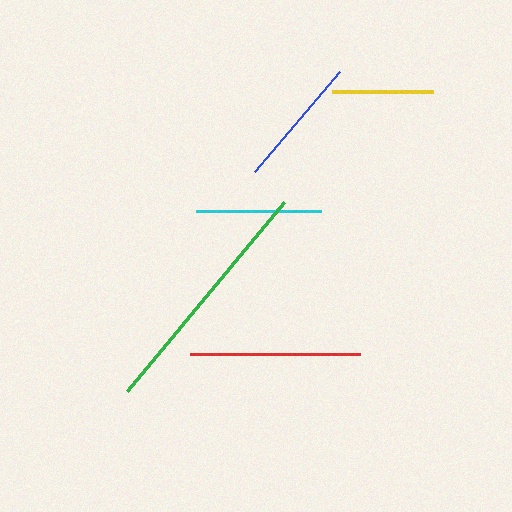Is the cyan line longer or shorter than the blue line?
The blue line is longer than the cyan line.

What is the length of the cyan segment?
The cyan segment is approximately 125 pixels long.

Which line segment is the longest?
The green line is the longest at approximately 246 pixels.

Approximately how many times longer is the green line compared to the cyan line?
The green line is approximately 2.0 times the length of the cyan line.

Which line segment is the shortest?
The yellow line is the shortest at approximately 101 pixels.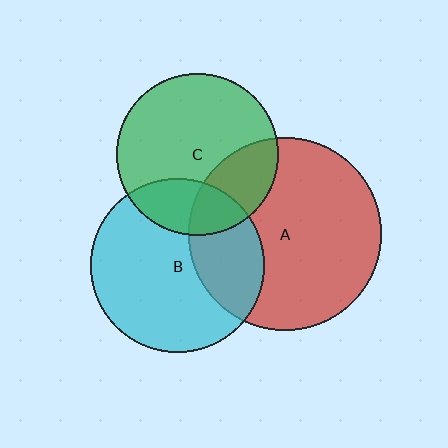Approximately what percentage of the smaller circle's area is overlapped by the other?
Approximately 25%.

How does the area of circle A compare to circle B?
Approximately 1.2 times.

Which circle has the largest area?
Circle A (red).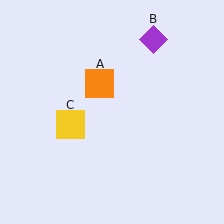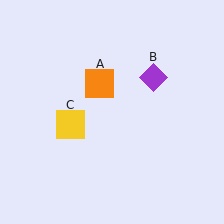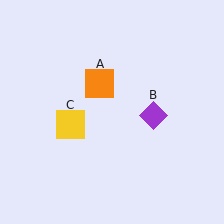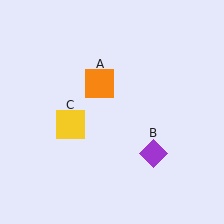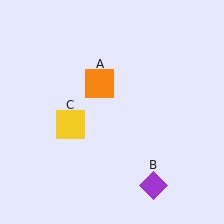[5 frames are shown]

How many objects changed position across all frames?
1 object changed position: purple diamond (object B).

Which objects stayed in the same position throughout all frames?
Orange square (object A) and yellow square (object C) remained stationary.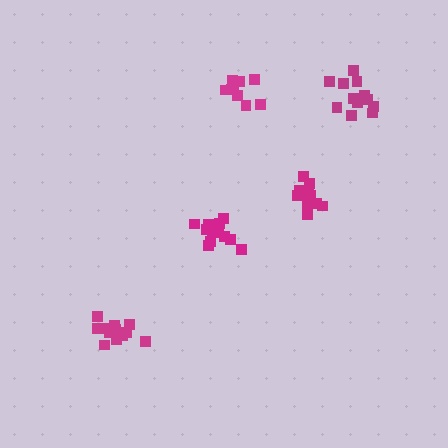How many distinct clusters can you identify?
There are 5 distinct clusters.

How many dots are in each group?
Group 1: 13 dots, Group 2: 13 dots, Group 3: 15 dots, Group 4: 11 dots, Group 5: 12 dots (64 total).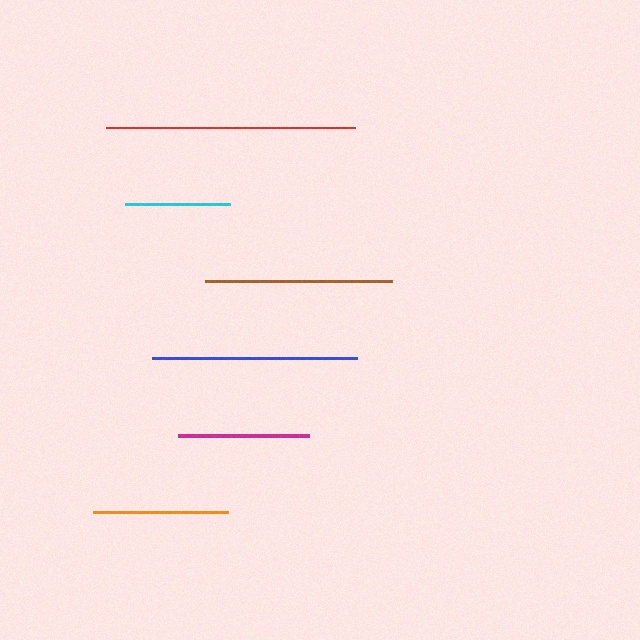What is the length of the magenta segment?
The magenta segment is approximately 131 pixels long.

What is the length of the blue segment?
The blue segment is approximately 205 pixels long.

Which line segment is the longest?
The red line is the longest at approximately 249 pixels.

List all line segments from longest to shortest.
From longest to shortest: red, blue, brown, orange, magenta, cyan.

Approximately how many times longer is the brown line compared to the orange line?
The brown line is approximately 1.4 times the length of the orange line.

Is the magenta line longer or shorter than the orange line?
The orange line is longer than the magenta line.